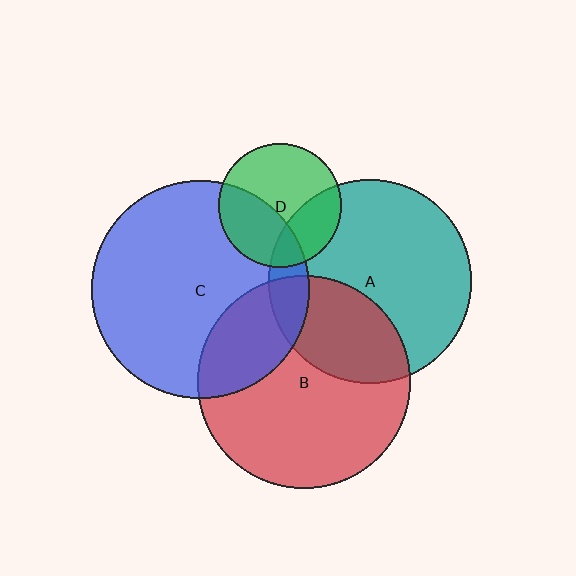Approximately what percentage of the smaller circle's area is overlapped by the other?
Approximately 30%.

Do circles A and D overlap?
Yes.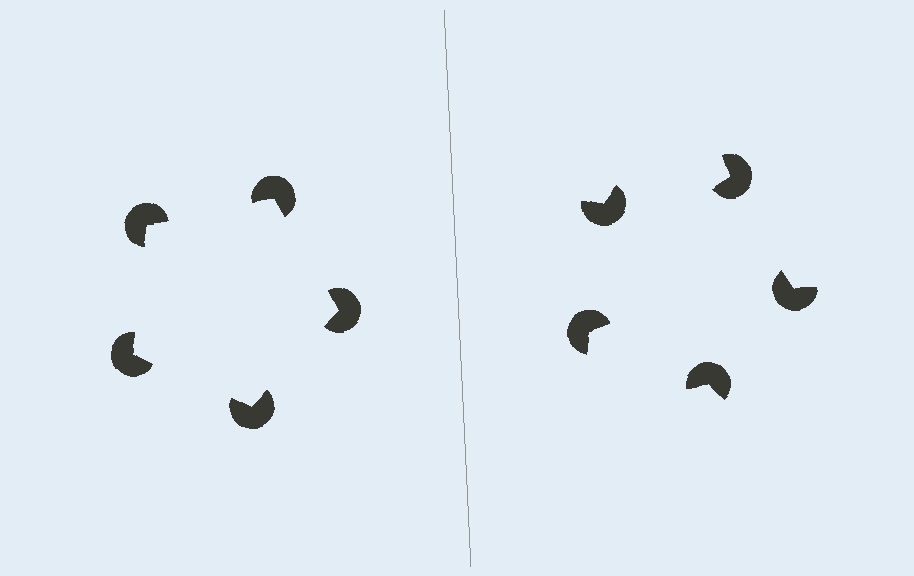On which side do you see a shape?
An illusory pentagon appears on the left side. On the right side the wedge cuts are rotated, so no coherent shape forms.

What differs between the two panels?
The pac-man discs are positioned identically on both sides; only the wedge orientations differ. On the left they align to a pentagon; on the right they are misaligned.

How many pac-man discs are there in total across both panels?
10 — 5 on each side.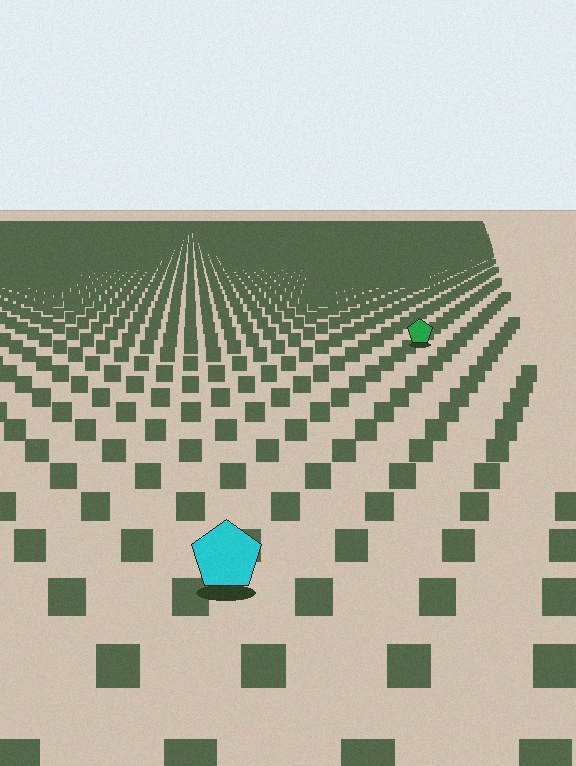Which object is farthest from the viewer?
The green pentagon is farthest from the viewer. It appears smaller and the ground texture around it is denser.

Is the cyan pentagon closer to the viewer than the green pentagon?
Yes. The cyan pentagon is closer — you can tell from the texture gradient: the ground texture is coarser near it.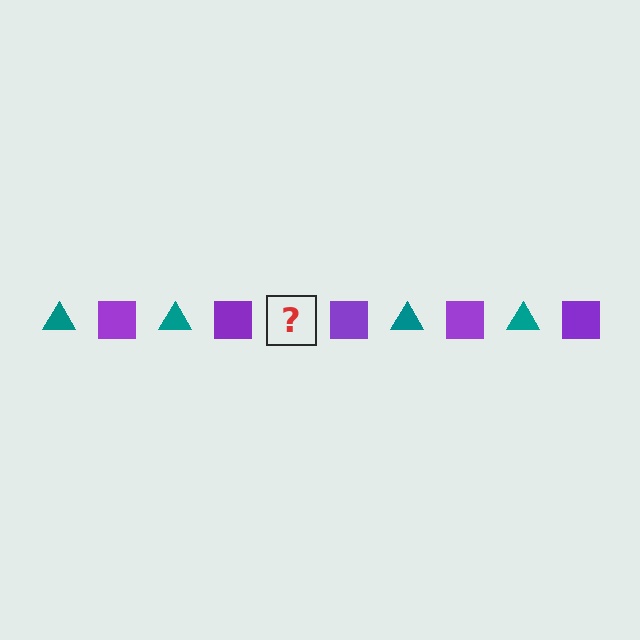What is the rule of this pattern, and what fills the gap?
The rule is that the pattern alternates between teal triangle and purple square. The gap should be filled with a teal triangle.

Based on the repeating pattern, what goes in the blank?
The blank should be a teal triangle.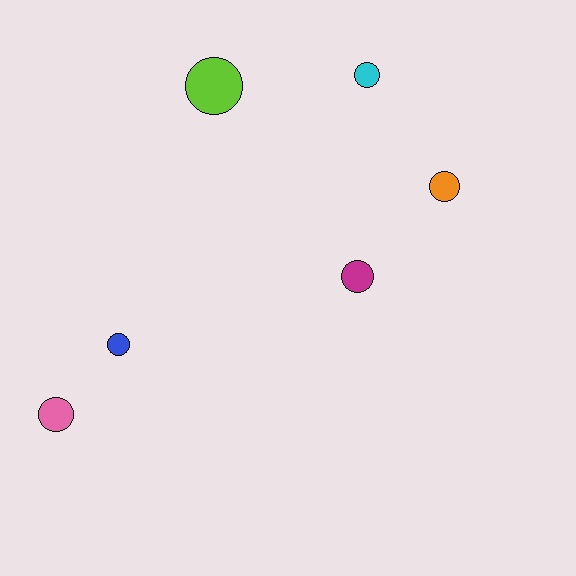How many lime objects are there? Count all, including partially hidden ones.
There is 1 lime object.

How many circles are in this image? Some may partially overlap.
There are 6 circles.